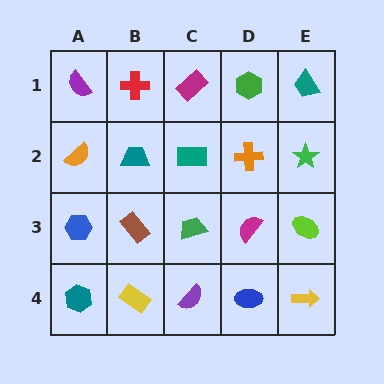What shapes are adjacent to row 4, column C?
A green trapezoid (row 3, column C), a yellow rectangle (row 4, column B), a blue ellipse (row 4, column D).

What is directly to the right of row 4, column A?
A yellow rectangle.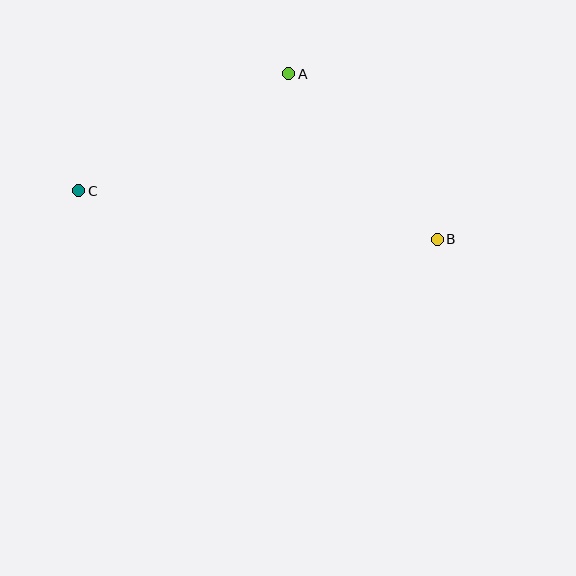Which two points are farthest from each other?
Points B and C are farthest from each other.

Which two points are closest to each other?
Points A and B are closest to each other.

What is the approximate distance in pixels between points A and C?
The distance between A and C is approximately 240 pixels.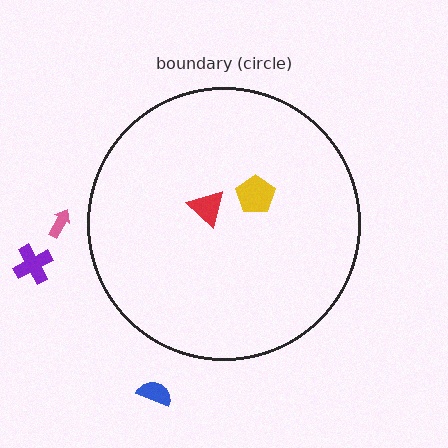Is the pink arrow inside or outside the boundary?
Outside.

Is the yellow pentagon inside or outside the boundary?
Inside.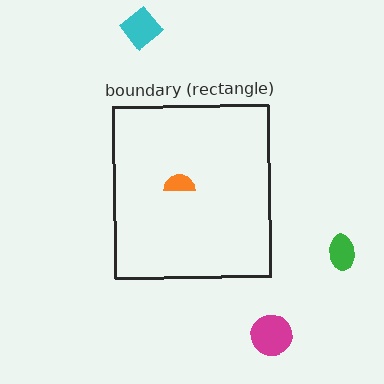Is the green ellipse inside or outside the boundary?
Outside.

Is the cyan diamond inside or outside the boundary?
Outside.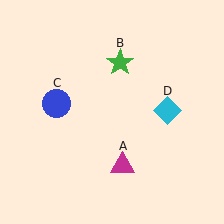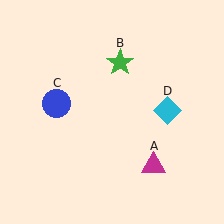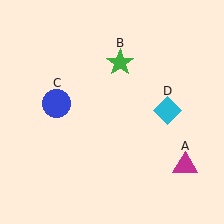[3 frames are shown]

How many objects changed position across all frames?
1 object changed position: magenta triangle (object A).